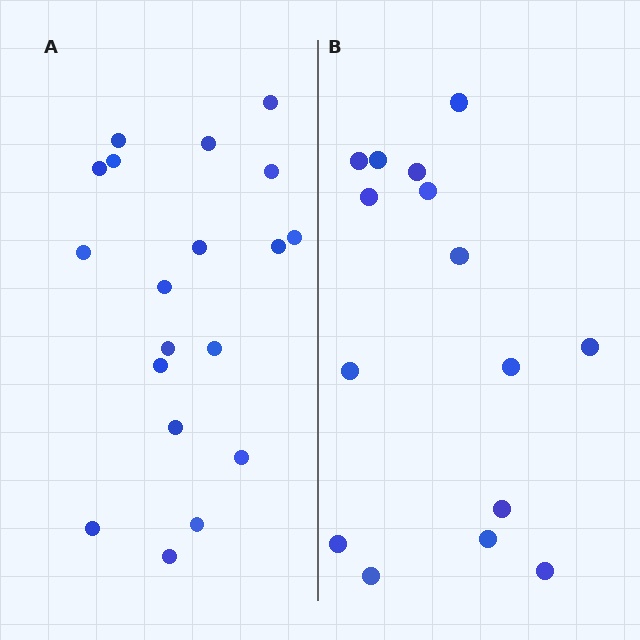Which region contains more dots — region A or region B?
Region A (the left region) has more dots.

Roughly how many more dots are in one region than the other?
Region A has about 4 more dots than region B.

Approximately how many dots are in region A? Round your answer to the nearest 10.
About 20 dots. (The exact count is 19, which rounds to 20.)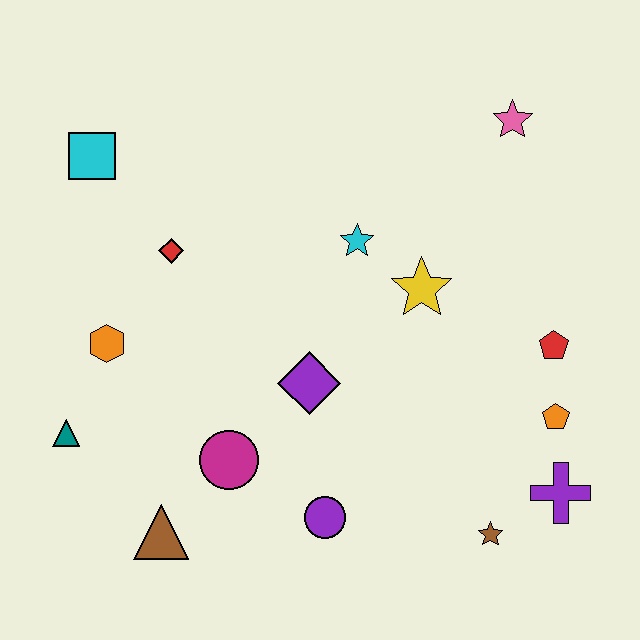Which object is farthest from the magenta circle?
The pink star is farthest from the magenta circle.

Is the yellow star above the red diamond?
No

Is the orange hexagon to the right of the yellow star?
No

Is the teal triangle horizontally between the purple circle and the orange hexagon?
No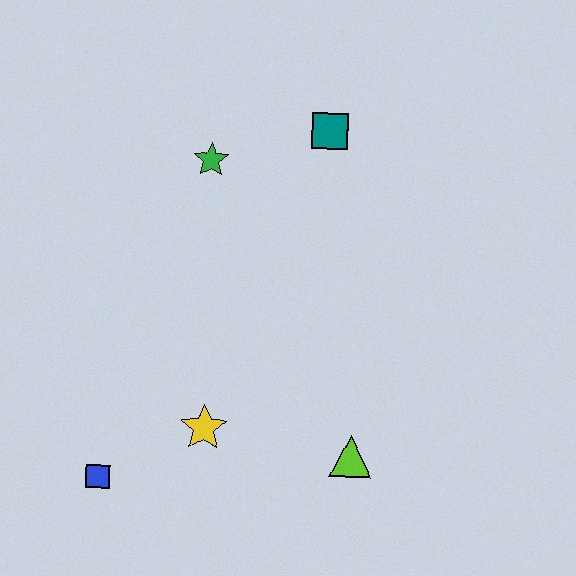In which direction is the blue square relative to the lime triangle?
The blue square is to the left of the lime triangle.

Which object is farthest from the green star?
The blue square is farthest from the green star.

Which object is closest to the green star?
The teal square is closest to the green star.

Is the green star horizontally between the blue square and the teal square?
Yes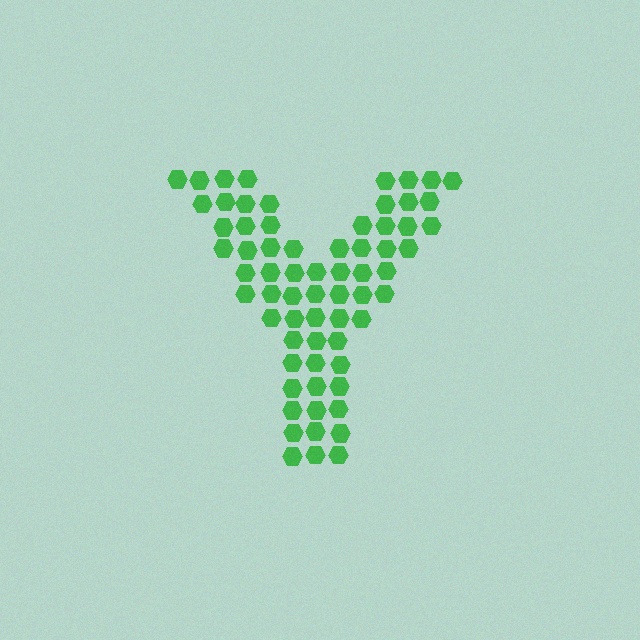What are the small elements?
The small elements are hexagons.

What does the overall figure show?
The overall figure shows the letter Y.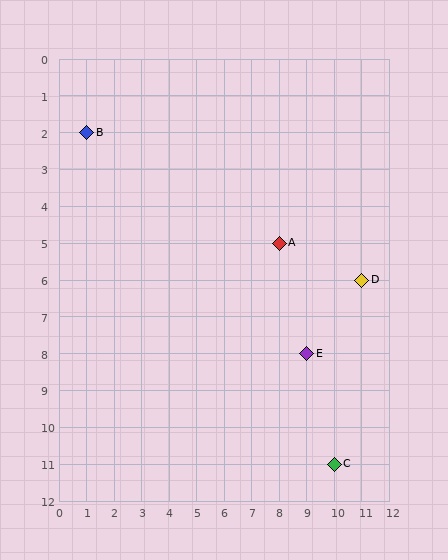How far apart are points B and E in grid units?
Points B and E are 8 columns and 6 rows apart (about 10.0 grid units diagonally).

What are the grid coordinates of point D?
Point D is at grid coordinates (11, 6).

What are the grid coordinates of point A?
Point A is at grid coordinates (8, 5).